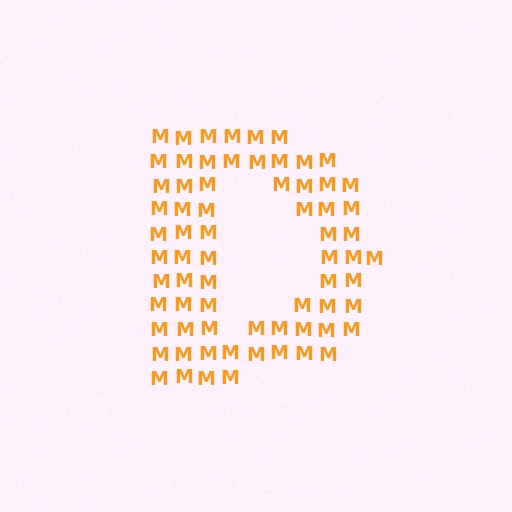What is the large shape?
The large shape is the letter D.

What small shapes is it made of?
It is made of small letter M's.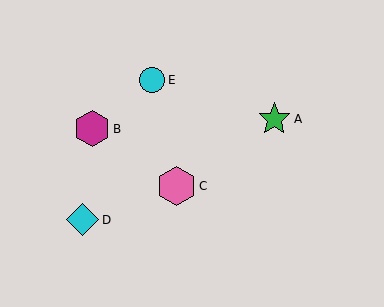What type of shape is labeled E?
Shape E is a cyan circle.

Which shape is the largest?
The pink hexagon (labeled C) is the largest.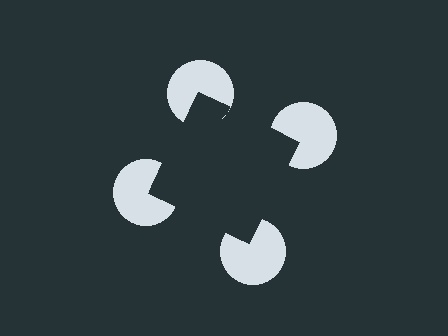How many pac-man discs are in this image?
There are 4 — one at each vertex of the illusory square.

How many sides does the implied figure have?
4 sides.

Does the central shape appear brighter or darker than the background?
It typically appears slightly darker than the background, even though no actual brightness change is drawn.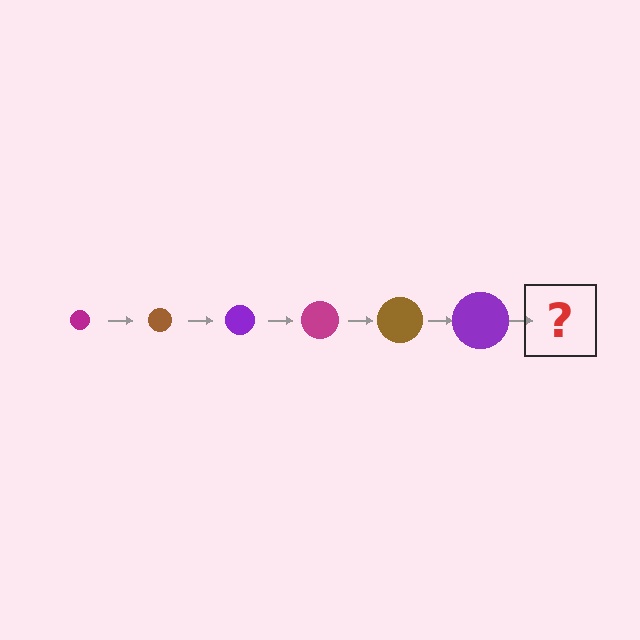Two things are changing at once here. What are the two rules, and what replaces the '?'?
The two rules are that the circle grows larger each step and the color cycles through magenta, brown, and purple. The '?' should be a magenta circle, larger than the previous one.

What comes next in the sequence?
The next element should be a magenta circle, larger than the previous one.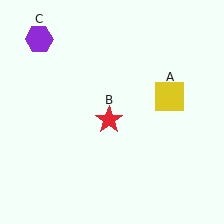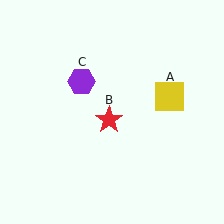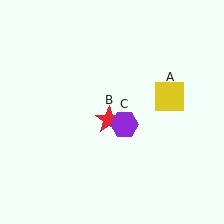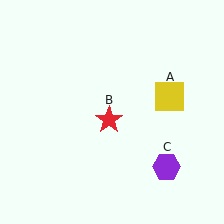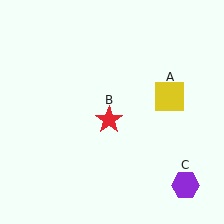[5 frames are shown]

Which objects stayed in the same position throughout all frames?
Yellow square (object A) and red star (object B) remained stationary.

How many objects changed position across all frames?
1 object changed position: purple hexagon (object C).